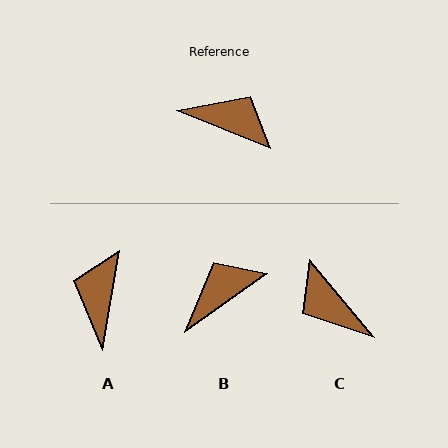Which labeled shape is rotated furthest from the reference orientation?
C, about 151 degrees away.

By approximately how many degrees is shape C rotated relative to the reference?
Approximately 151 degrees counter-clockwise.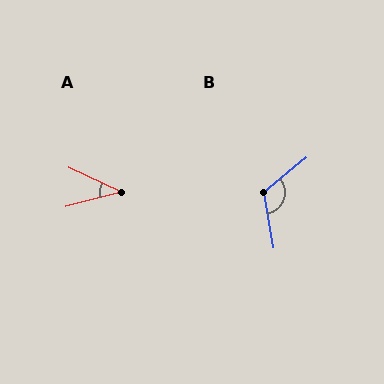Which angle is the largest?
B, at approximately 119 degrees.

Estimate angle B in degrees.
Approximately 119 degrees.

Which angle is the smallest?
A, at approximately 40 degrees.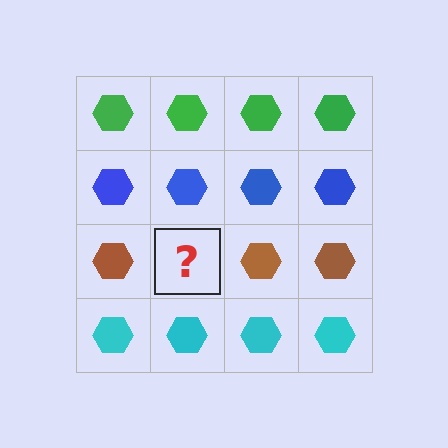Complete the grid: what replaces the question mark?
The question mark should be replaced with a brown hexagon.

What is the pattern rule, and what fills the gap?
The rule is that each row has a consistent color. The gap should be filled with a brown hexagon.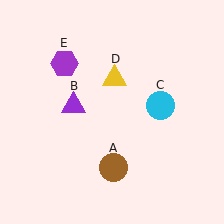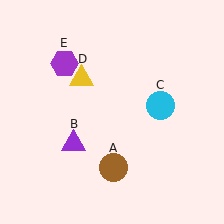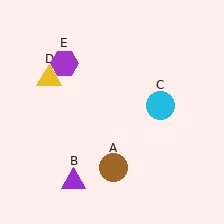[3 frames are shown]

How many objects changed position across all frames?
2 objects changed position: purple triangle (object B), yellow triangle (object D).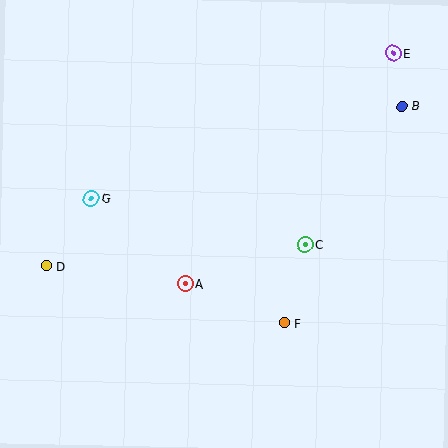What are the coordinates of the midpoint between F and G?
The midpoint between F and G is at (188, 261).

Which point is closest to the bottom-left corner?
Point D is closest to the bottom-left corner.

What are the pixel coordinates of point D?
Point D is at (46, 266).